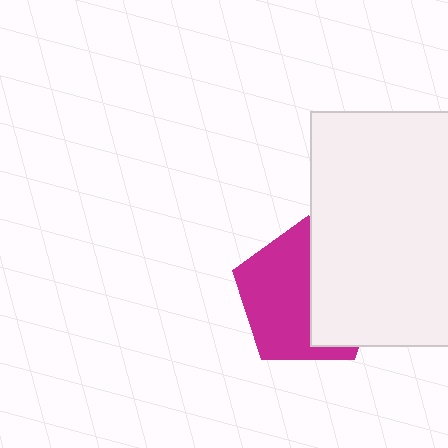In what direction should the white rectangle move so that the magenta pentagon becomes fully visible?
The white rectangle should move right. That is the shortest direction to clear the overlap and leave the magenta pentagon fully visible.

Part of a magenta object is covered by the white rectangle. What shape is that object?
It is a pentagon.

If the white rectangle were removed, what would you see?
You would see the complete magenta pentagon.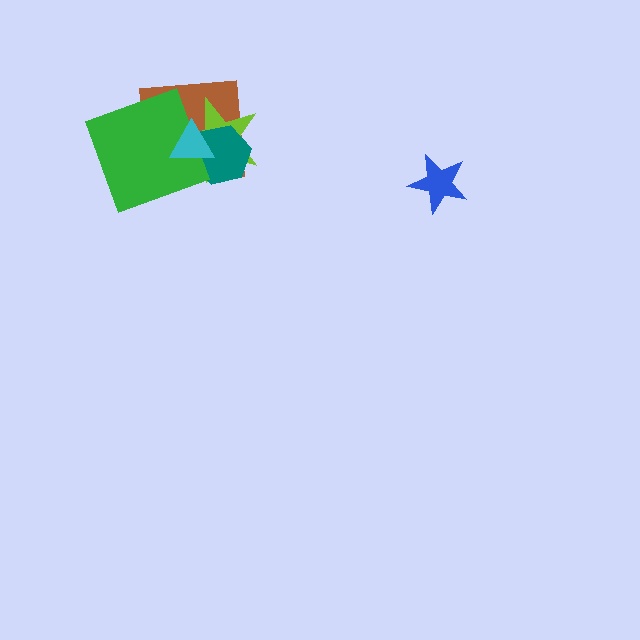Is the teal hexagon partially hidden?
Yes, it is partially covered by another shape.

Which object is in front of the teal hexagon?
The cyan triangle is in front of the teal hexagon.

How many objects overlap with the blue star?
0 objects overlap with the blue star.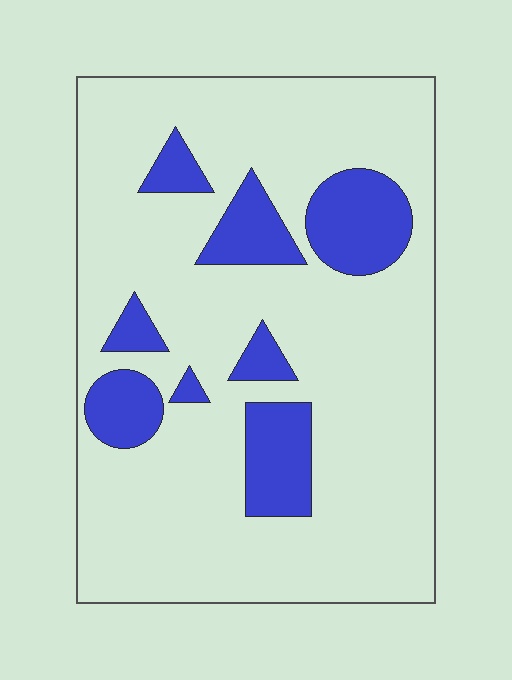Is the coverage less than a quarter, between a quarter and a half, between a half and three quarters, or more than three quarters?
Less than a quarter.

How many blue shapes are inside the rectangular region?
8.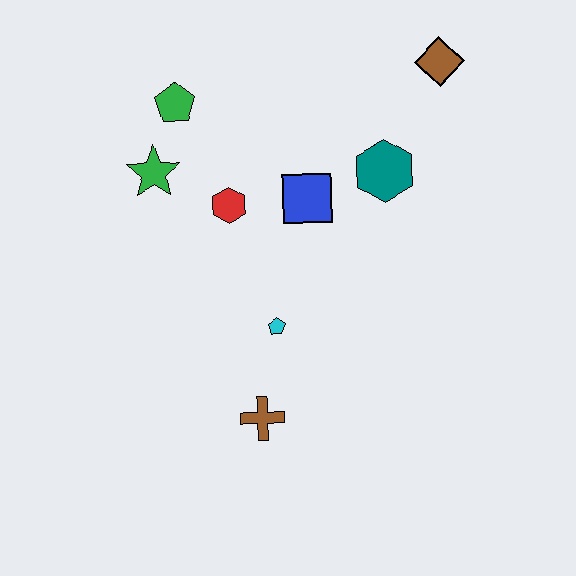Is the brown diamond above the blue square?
Yes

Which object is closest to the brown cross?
The cyan pentagon is closest to the brown cross.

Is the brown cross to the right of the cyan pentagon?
No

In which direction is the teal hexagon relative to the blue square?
The teal hexagon is to the right of the blue square.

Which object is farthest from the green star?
The brown diamond is farthest from the green star.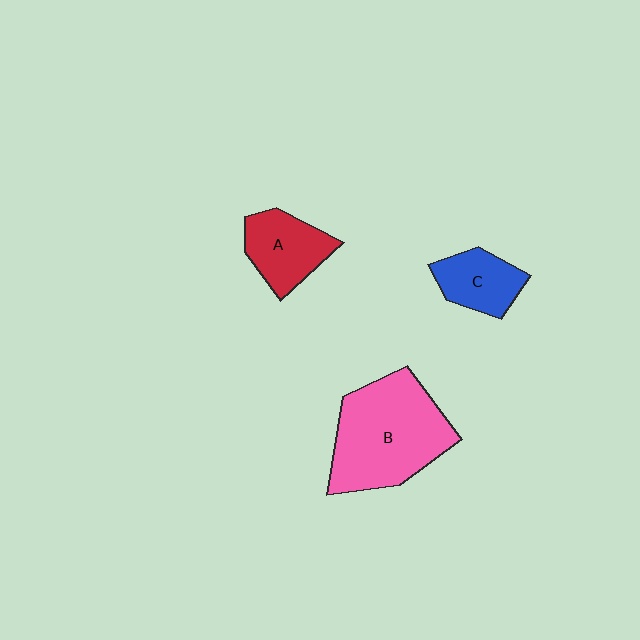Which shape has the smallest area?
Shape C (blue).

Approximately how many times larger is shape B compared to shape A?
Approximately 2.1 times.